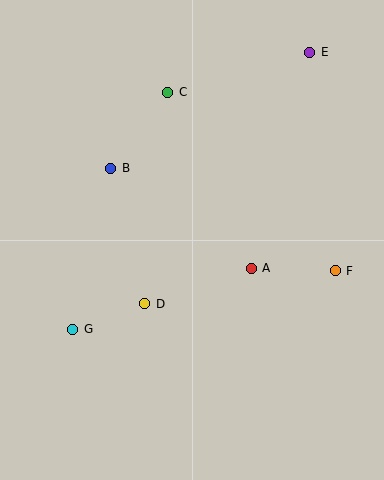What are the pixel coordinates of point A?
Point A is at (251, 268).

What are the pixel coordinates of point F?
Point F is at (335, 271).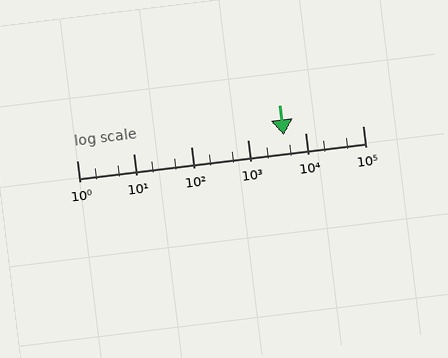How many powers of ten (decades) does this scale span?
The scale spans 5 decades, from 1 to 100000.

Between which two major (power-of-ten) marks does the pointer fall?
The pointer is between 1000 and 10000.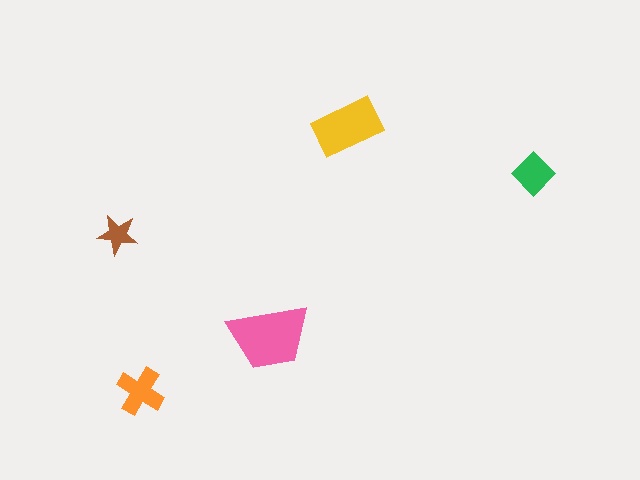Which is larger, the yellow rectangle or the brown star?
The yellow rectangle.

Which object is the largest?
The pink trapezoid.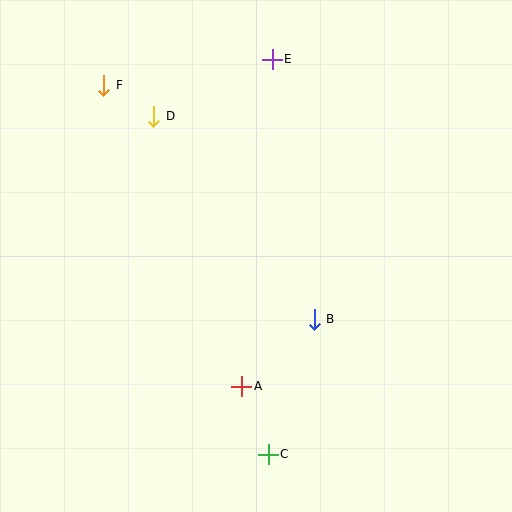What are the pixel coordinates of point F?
Point F is at (104, 85).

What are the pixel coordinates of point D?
Point D is at (154, 116).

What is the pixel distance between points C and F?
The distance between C and F is 405 pixels.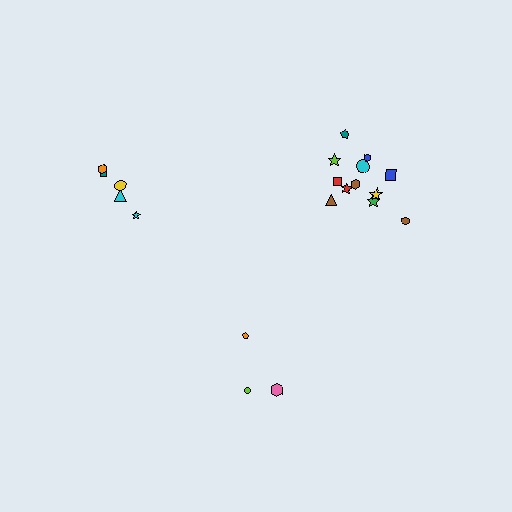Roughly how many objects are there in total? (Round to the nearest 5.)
Roughly 20 objects in total.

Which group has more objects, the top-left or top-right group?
The top-right group.